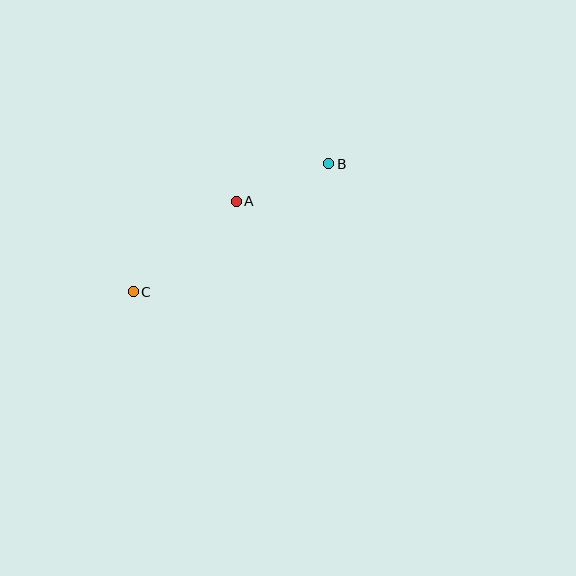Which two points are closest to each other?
Points A and B are closest to each other.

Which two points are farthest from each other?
Points B and C are farthest from each other.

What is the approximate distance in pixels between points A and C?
The distance between A and C is approximately 137 pixels.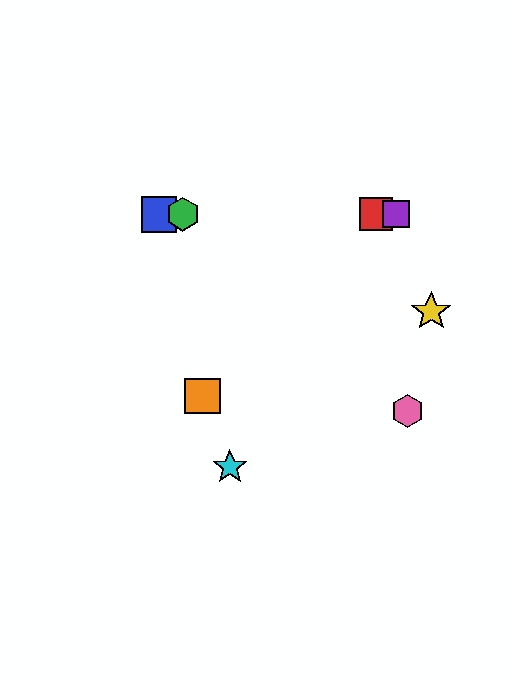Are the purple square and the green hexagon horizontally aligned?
Yes, both are at y≈214.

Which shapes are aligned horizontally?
The red square, the blue square, the green hexagon, the purple square are aligned horizontally.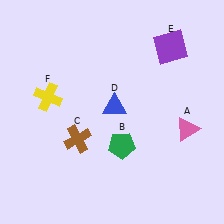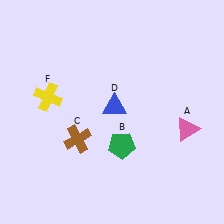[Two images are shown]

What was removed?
The purple square (E) was removed in Image 2.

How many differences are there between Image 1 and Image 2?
There is 1 difference between the two images.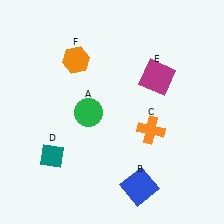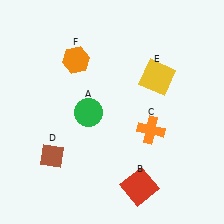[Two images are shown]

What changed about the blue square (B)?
In Image 1, B is blue. In Image 2, it changed to red.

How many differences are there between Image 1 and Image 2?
There are 3 differences between the two images.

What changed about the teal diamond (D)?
In Image 1, D is teal. In Image 2, it changed to brown.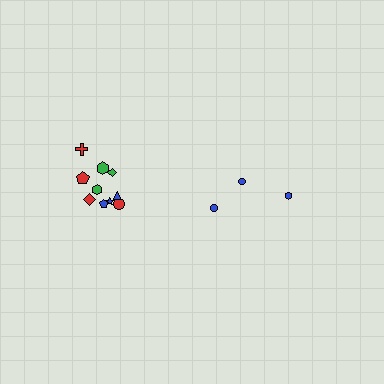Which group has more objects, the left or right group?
The left group.